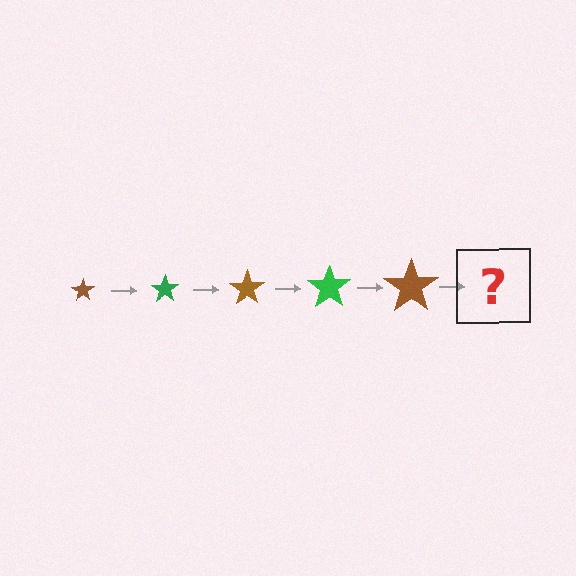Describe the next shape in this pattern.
It should be a green star, larger than the previous one.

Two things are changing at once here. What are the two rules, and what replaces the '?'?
The two rules are that the star grows larger each step and the color cycles through brown and green. The '?' should be a green star, larger than the previous one.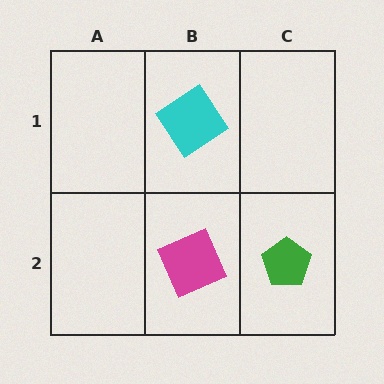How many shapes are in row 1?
1 shape.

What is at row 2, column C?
A green pentagon.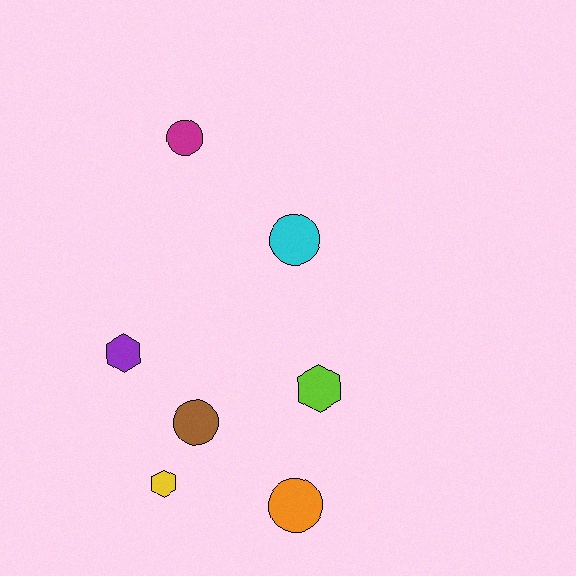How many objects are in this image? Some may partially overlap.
There are 7 objects.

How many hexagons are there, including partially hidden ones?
There are 3 hexagons.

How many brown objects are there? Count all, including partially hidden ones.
There is 1 brown object.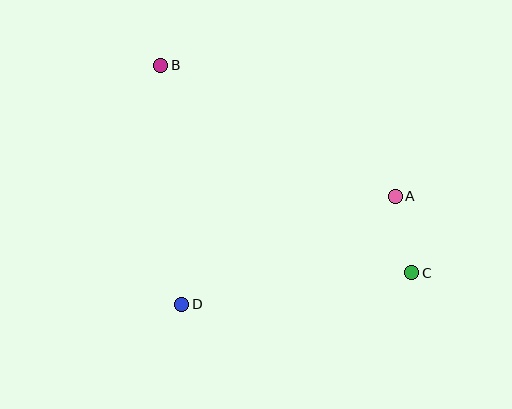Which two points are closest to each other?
Points A and C are closest to each other.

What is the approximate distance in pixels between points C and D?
The distance between C and D is approximately 232 pixels.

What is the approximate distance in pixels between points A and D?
The distance between A and D is approximately 239 pixels.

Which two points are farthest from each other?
Points B and C are farthest from each other.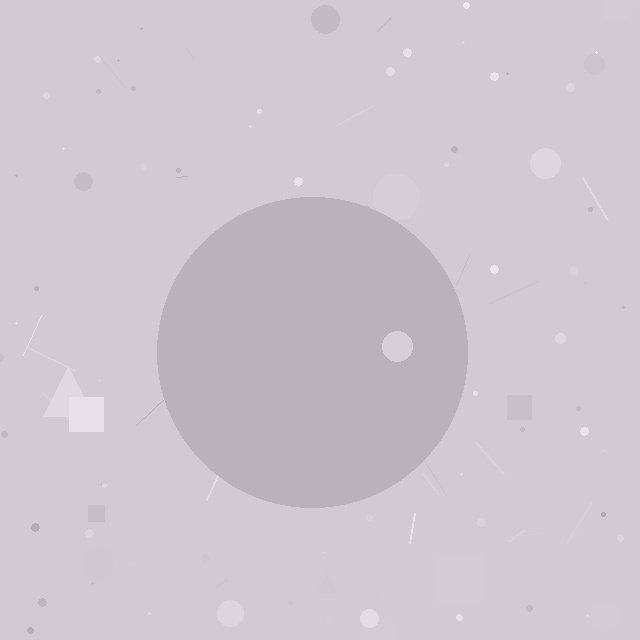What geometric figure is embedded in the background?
A circle is embedded in the background.